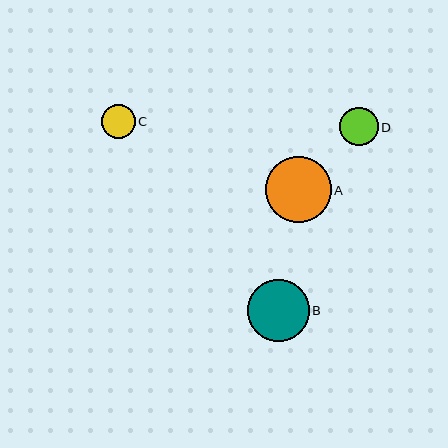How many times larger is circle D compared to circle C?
Circle D is approximately 1.1 times the size of circle C.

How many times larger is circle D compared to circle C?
Circle D is approximately 1.1 times the size of circle C.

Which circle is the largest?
Circle A is the largest with a size of approximately 66 pixels.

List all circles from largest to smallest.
From largest to smallest: A, B, D, C.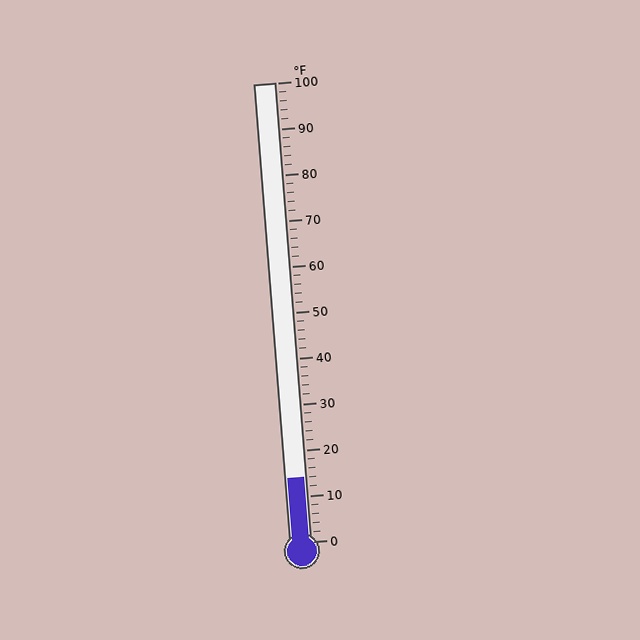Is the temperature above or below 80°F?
The temperature is below 80°F.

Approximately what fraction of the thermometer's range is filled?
The thermometer is filled to approximately 15% of its range.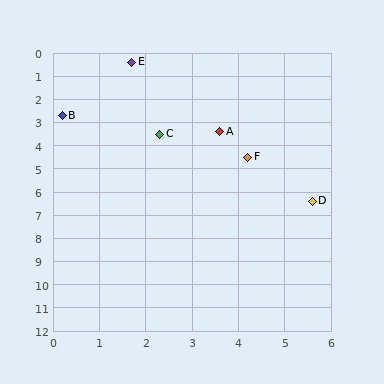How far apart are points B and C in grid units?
Points B and C are about 2.2 grid units apart.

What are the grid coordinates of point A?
Point A is at approximately (3.6, 3.4).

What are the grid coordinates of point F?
Point F is at approximately (4.2, 4.5).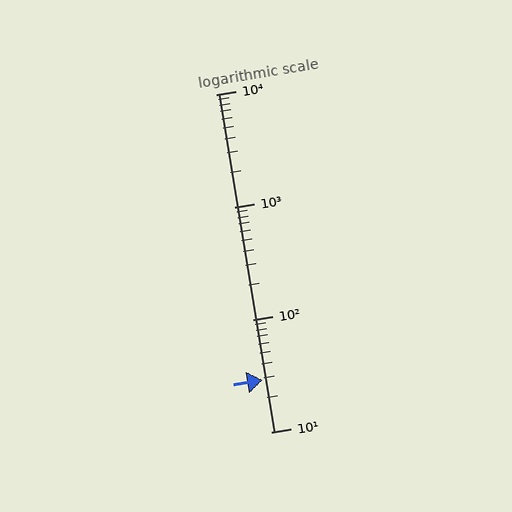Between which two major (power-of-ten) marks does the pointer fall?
The pointer is between 10 and 100.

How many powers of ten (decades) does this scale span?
The scale spans 3 decades, from 10 to 10000.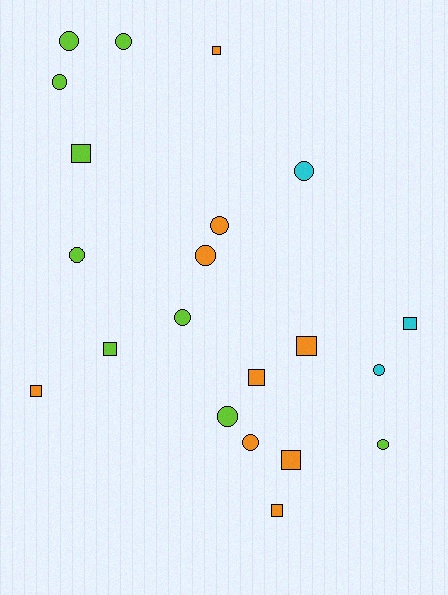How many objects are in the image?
There are 21 objects.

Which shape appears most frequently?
Circle, with 12 objects.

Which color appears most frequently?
Orange, with 9 objects.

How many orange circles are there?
There are 3 orange circles.